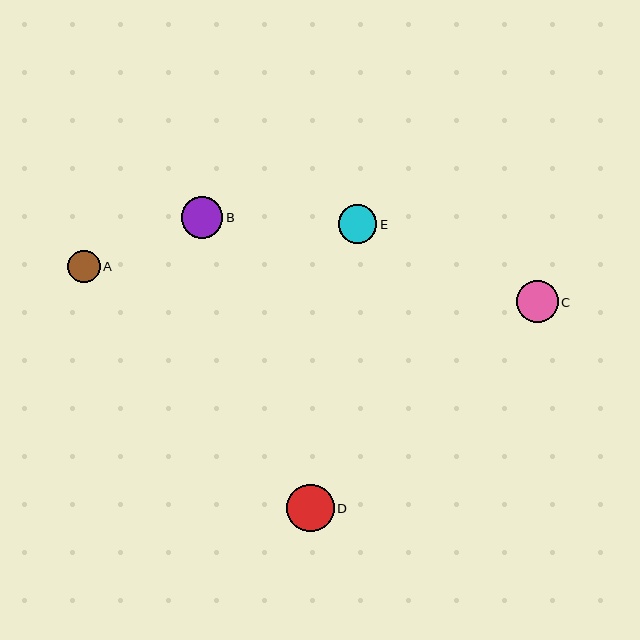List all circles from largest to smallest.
From largest to smallest: D, C, B, E, A.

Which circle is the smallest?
Circle A is the smallest with a size of approximately 32 pixels.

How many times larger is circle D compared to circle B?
Circle D is approximately 1.2 times the size of circle B.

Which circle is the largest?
Circle D is the largest with a size of approximately 48 pixels.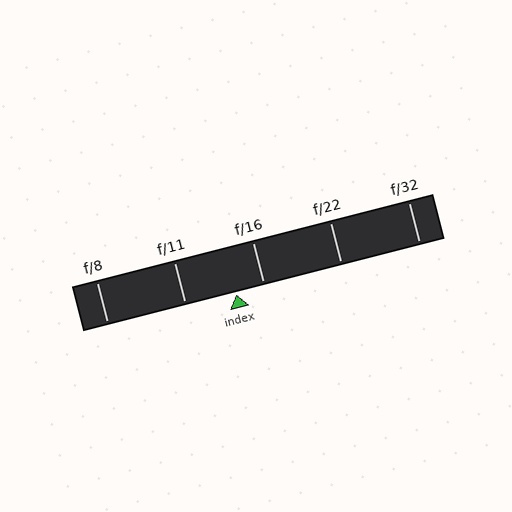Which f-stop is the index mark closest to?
The index mark is closest to f/16.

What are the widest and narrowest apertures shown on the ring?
The widest aperture shown is f/8 and the narrowest is f/32.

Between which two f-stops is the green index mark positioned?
The index mark is between f/11 and f/16.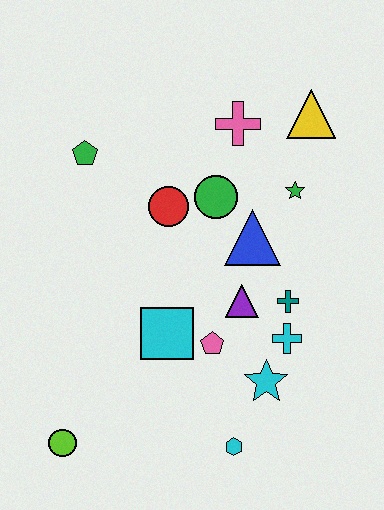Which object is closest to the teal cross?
The cyan cross is closest to the teal cross.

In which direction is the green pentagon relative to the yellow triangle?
The green pentagon is to the left of the yellow triangle.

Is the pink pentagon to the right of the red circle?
Yes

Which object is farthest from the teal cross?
The lime circle is farthest from the teal cross.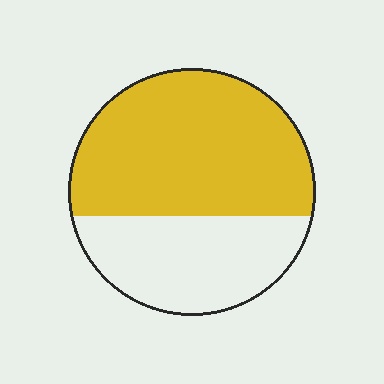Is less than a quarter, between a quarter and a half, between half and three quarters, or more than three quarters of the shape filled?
Between half and three quarters.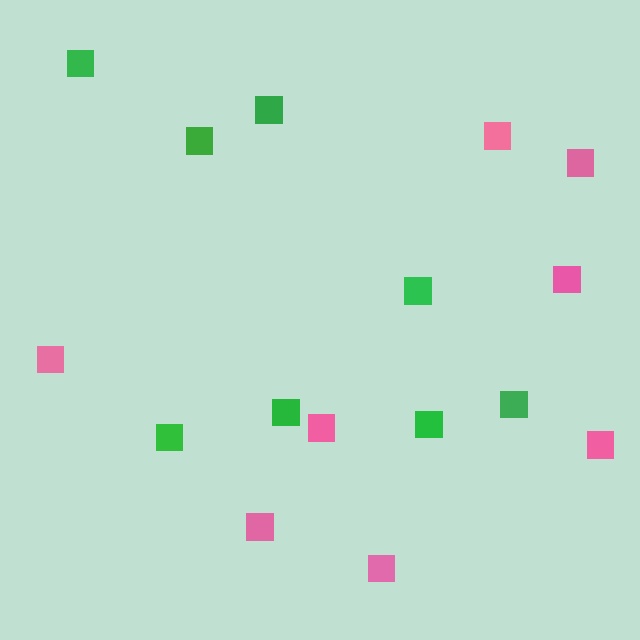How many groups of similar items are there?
There are 2 groups: one group of pink squares (8) and one group of green squares (8).